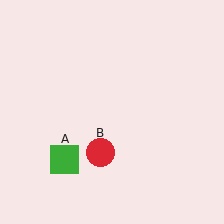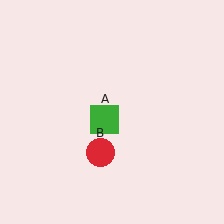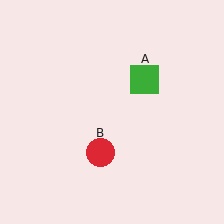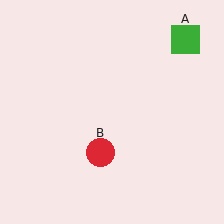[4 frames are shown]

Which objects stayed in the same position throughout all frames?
Red circle (object B) remained stationary.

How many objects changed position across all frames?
1 object changed position: green square (object A).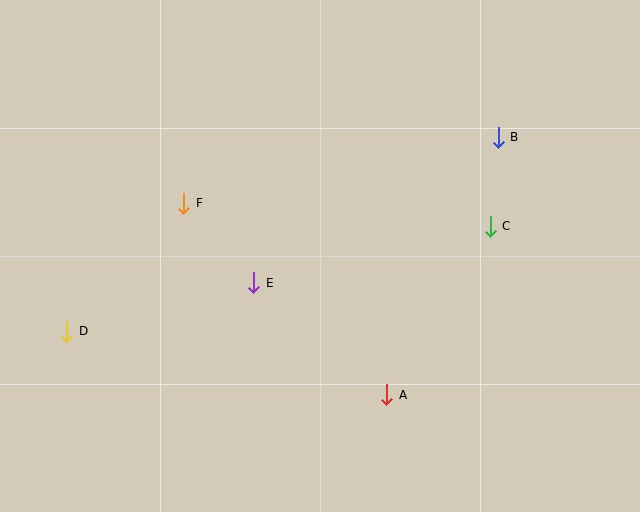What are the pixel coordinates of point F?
Point F is at (184, 203).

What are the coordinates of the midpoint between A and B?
The midpoint between A and B is at (442, 266).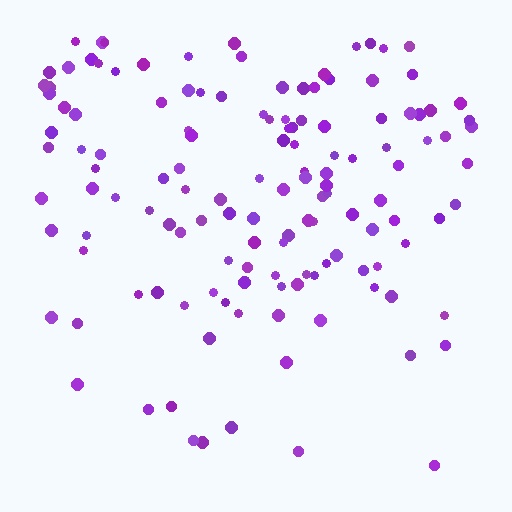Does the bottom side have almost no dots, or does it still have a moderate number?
Still a moderate number, just noticeably fewer than the top.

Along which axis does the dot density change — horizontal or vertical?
Vertical.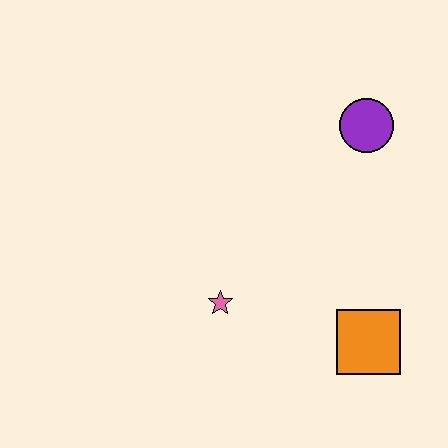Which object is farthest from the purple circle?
The pink star is farthest from the purple circle.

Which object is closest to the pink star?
The orange square is closest to the pink star.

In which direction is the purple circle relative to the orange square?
The purple circle is above the orange square.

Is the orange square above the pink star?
No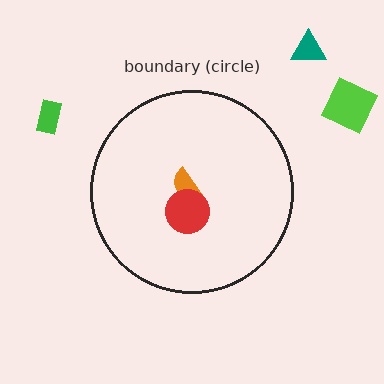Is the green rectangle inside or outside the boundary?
Outside.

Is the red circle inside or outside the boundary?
Inside.